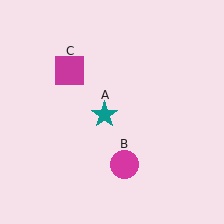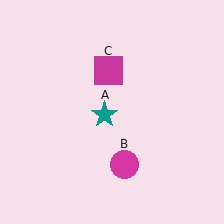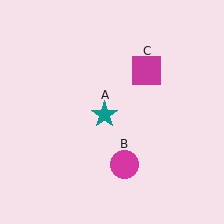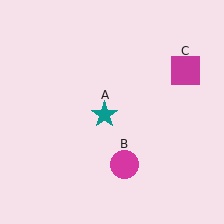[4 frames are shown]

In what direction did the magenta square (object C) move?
The magenta square (object C) moved right.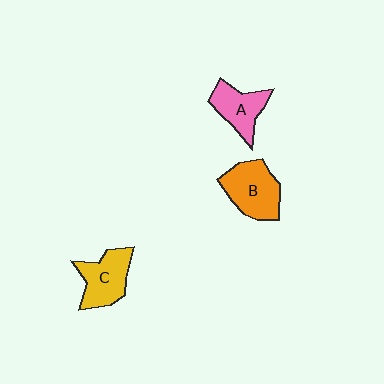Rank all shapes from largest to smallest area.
From largest to smallest: B (orange), C (yellow), A (pink).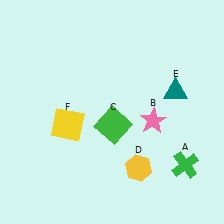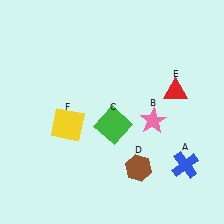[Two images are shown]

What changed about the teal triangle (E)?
In Image 1, E is teal. In Image 2, it changed to red.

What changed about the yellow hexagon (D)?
In Image 1, D is yellow. In Image 2, it changed to brown.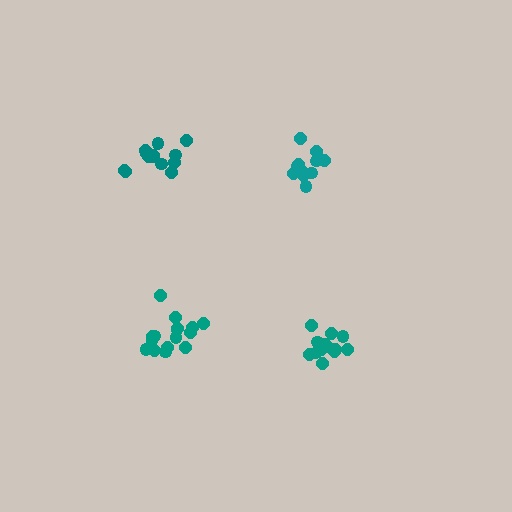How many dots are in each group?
Group 1: 16 dots, Group 2: 13 dots, Group 3: 11 dots, Group 4: 14 dots (54 total).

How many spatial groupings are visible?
There are 4 spatial groupings.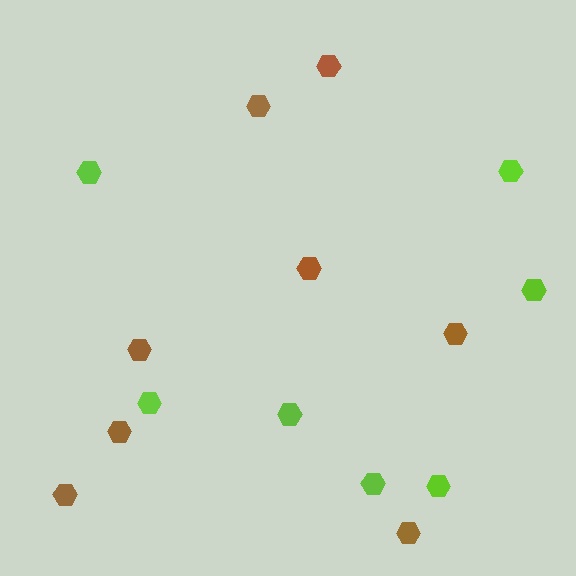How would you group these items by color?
There are 2 groups: one group of brown hexagons (8) and one group of lime hexagons (7).